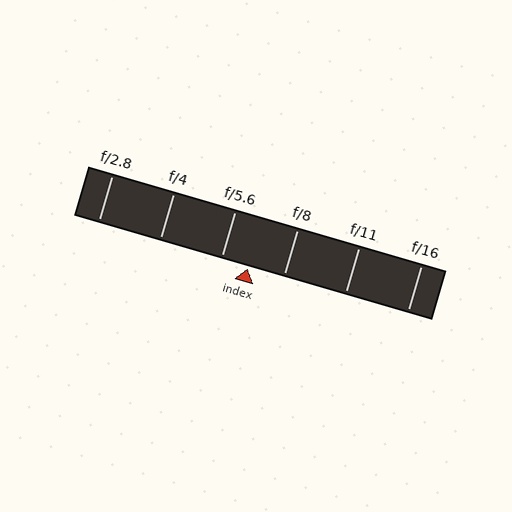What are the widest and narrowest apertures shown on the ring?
The widest aperture shown is f/2.8 and the narrowest is f/16.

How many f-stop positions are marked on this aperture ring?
There are 6 f-stop positions marked.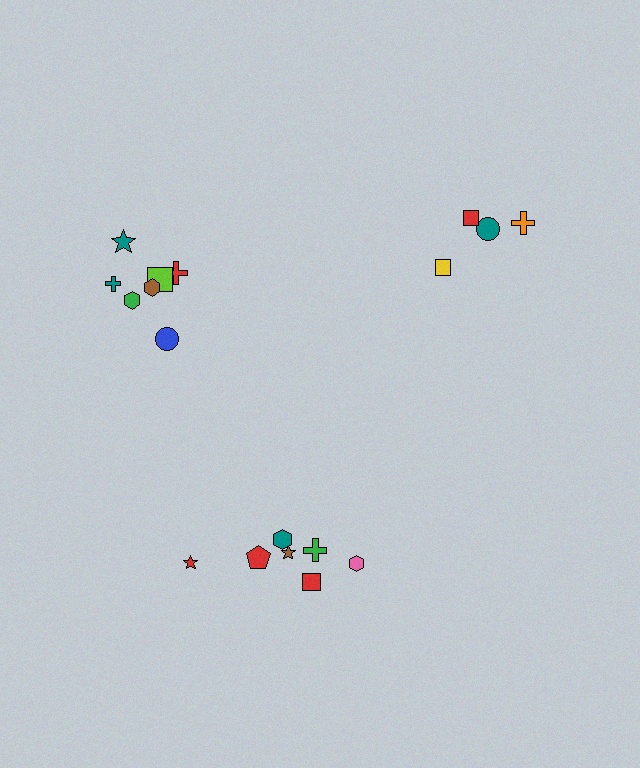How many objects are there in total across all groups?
There are 18 objects.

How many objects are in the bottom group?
There are 7 objects.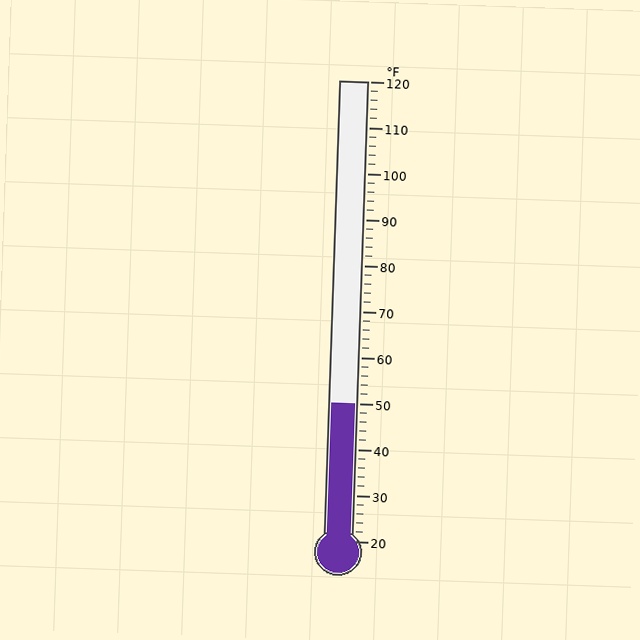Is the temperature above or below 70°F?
The temperature is below 70°F.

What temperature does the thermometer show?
The thermometer shows approximately 50°F.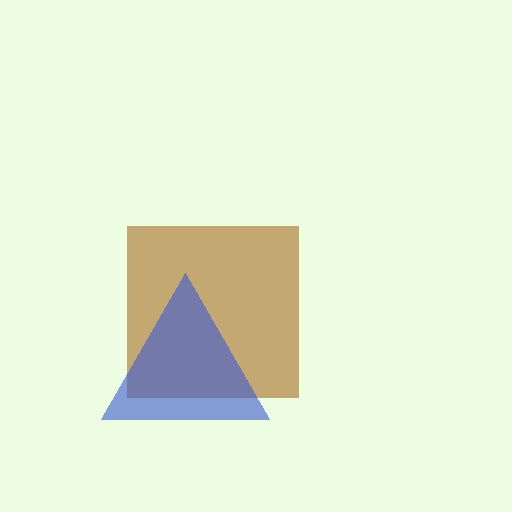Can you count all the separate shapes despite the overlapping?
Yes, there are 2 separate shapes.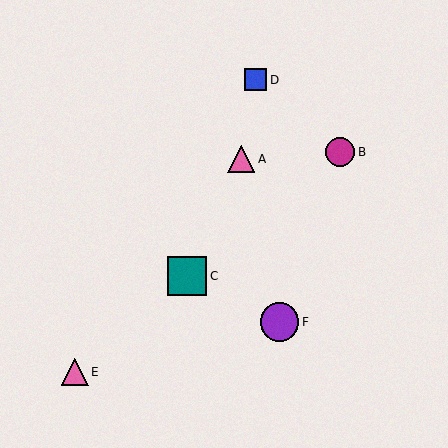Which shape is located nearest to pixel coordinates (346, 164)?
The magenta circle (labeled B) at (340, 152) is nearest to that location.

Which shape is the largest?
The teal square (labeled C) is the largest.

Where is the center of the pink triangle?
The center of the pink triangle is at (241, 159).